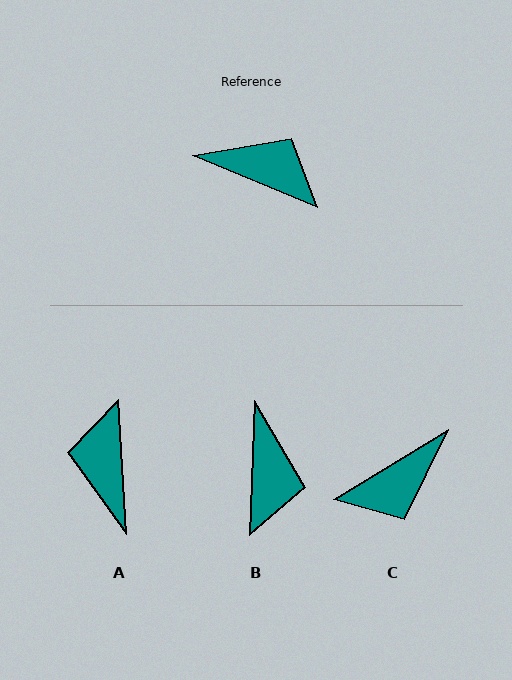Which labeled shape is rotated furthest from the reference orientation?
C, about 126 degrees away.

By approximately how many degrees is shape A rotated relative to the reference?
Approximately 116 degrees counter-clockwise.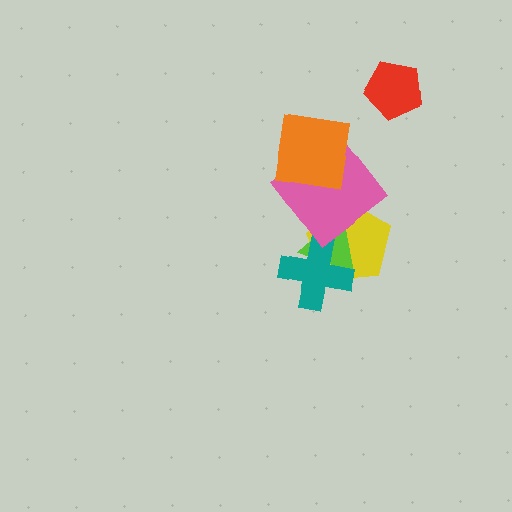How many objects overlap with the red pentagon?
0 objects overlap with the red pentagon.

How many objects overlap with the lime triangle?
3 objects overlap with the lime triangle.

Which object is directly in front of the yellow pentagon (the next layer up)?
The lime triangle is directly in front of the yellow pentagon.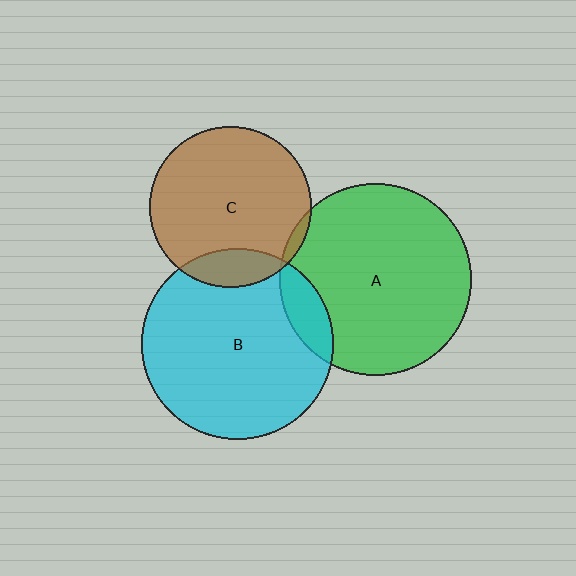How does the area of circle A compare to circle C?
Approximately 1.4 times.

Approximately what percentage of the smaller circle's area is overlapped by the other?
Approximately 15%.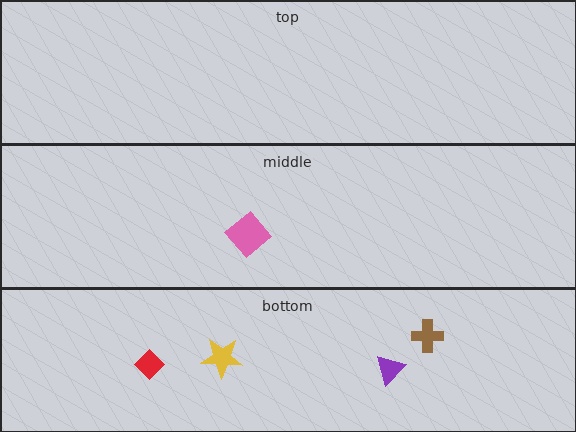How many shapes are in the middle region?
1.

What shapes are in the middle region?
The pink diamond.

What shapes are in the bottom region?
The red diamond, the yellow star, the purple triangle, the brown cross.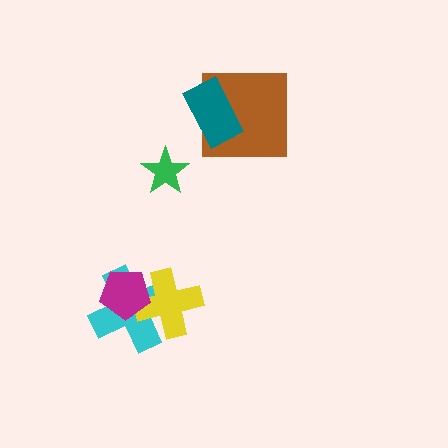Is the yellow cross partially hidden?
Yes, it is partially covered by another shape.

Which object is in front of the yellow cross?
The magenta pentagon is in front of the yellow cross.